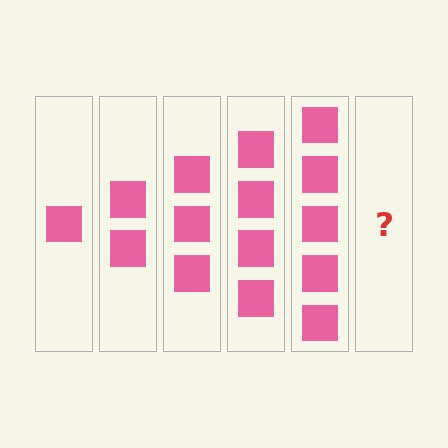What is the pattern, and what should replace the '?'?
The pattern is that each step adds one more square. The '?' should be 6 squares.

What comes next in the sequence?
The next element should be 6 squares.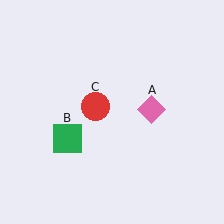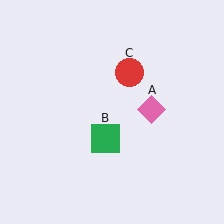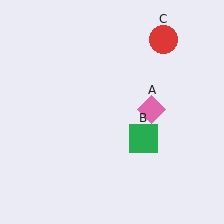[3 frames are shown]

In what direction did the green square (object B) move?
The green square (object B) moved right.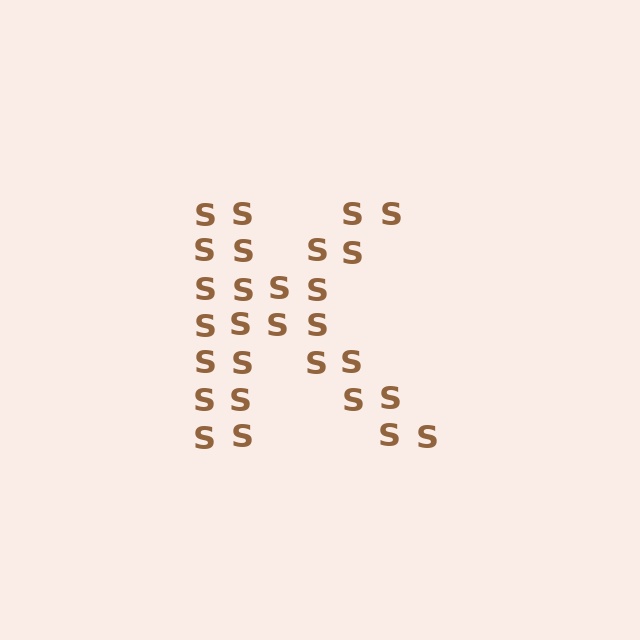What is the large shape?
The large shape is the letter K.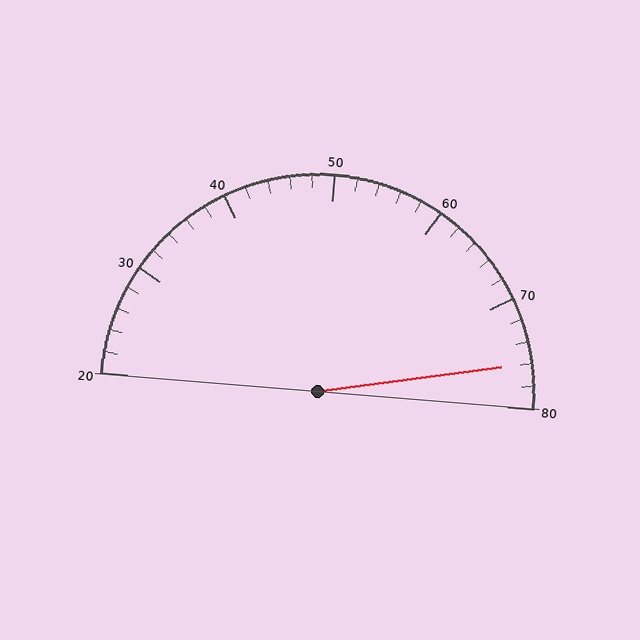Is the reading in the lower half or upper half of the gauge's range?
The reading is in the upper half of the range (20 to 80).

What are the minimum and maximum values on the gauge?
The gauge ranges from 20 to 80.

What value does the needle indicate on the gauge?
The needle indicates approximately 76.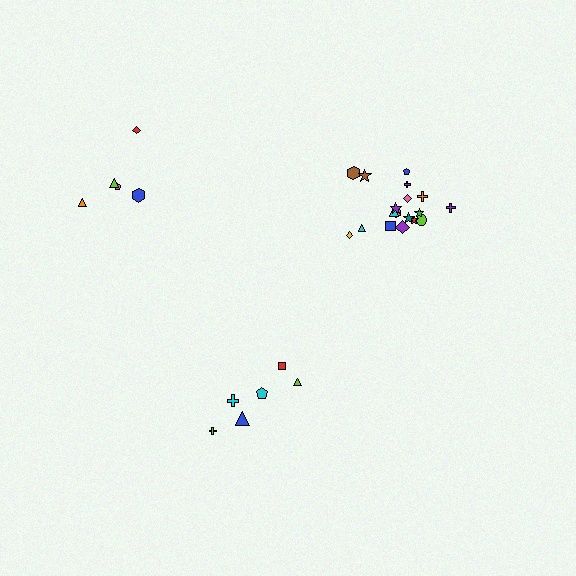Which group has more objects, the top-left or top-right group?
The top-right group.